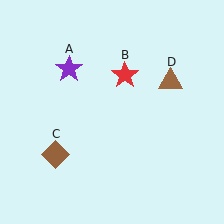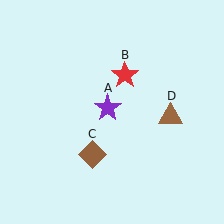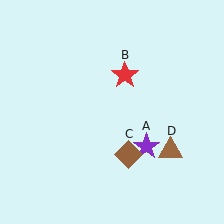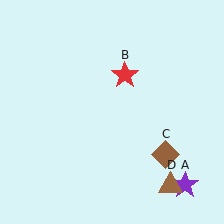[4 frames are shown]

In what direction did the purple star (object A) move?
The purple star (object A) moved down and to the right.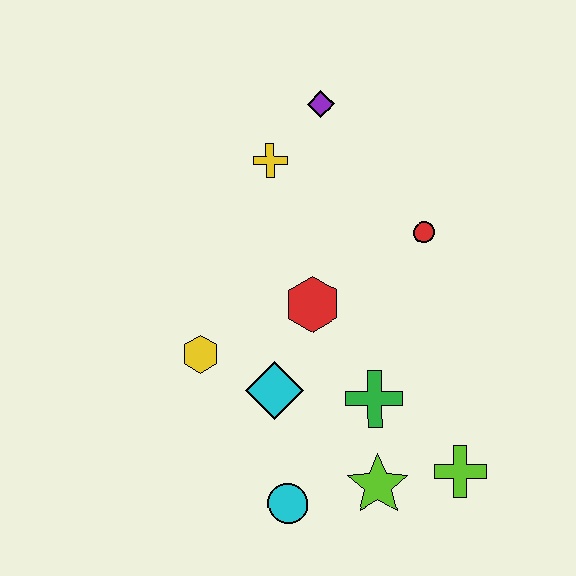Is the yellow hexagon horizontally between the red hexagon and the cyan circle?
No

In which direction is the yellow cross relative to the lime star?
The yellow cross is above the lime star.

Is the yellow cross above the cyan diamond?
Yes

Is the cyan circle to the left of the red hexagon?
Yes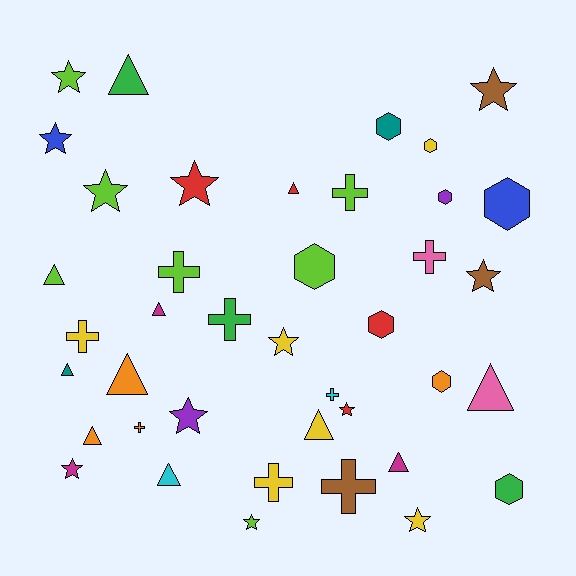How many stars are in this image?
There are 12 stars.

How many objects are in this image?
There are 40 objects.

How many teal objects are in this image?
There are 2 teal objects.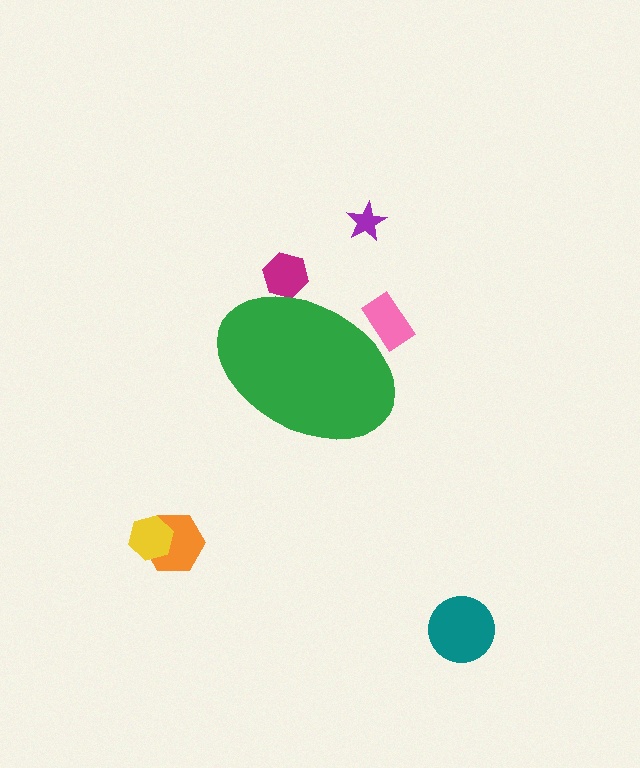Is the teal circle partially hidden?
No, the teal circle is fully visible.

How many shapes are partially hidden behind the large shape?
2 shapes are partially hidden.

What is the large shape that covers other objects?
A green ellipse.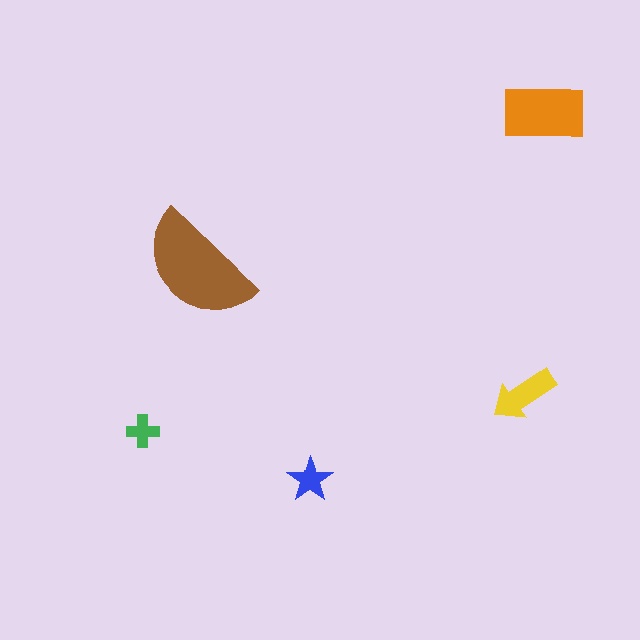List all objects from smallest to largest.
The green cross, the blue star, the yellow arrow, the orange rectangle, the brown semicircle.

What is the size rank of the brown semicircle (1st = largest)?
1st.